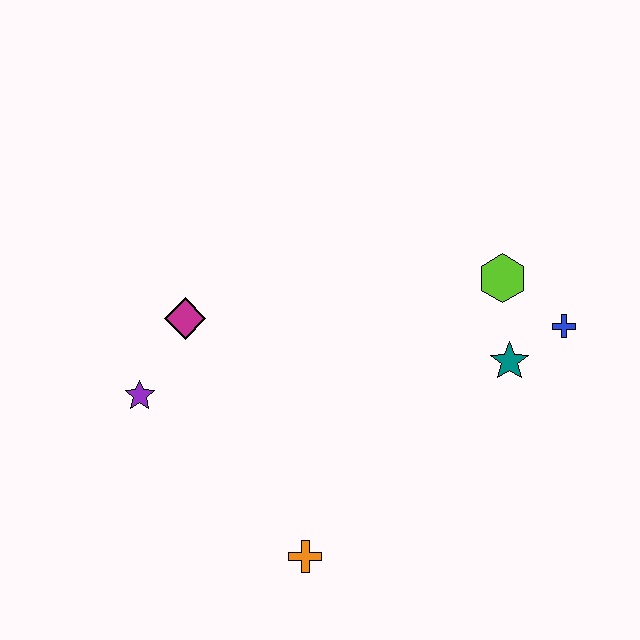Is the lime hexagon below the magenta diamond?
No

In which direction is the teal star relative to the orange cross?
The teal star is to the right of the orange cross.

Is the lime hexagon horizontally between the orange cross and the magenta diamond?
No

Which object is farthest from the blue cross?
The purple star is farthest from the blue cross.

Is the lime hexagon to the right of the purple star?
Yes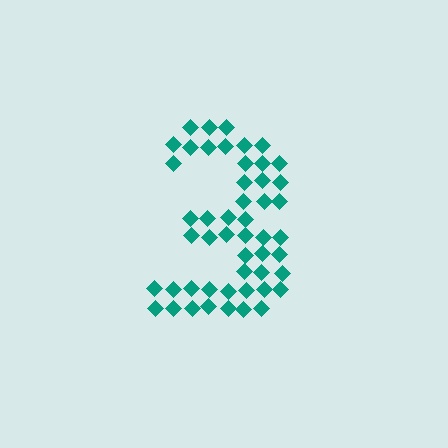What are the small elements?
The small elements are diamonds.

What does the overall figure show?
The overall figure shows the digit 3.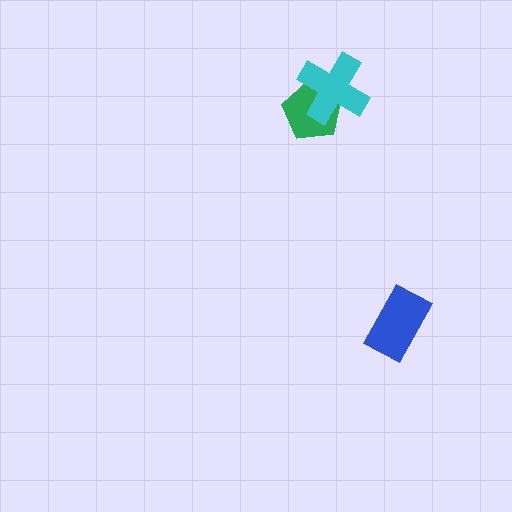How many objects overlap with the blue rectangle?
0 objects overlap with the blue rectangle.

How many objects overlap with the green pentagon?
1 object overlaps with the green pentagon.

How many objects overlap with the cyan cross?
1 object overlaps with the cyan cross.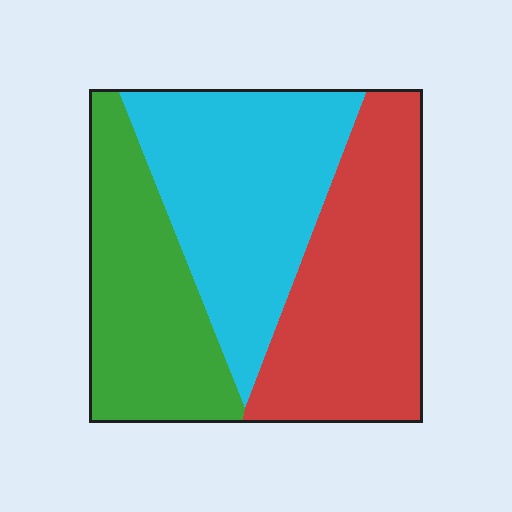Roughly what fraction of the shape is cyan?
Cyan takes up between a third and a half of the shape.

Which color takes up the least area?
Green, at roughly 30%.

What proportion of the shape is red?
Red covers 36% of the shape.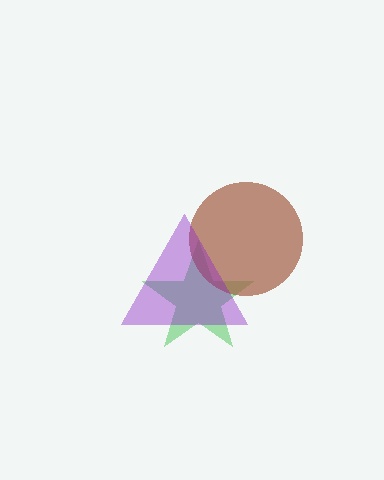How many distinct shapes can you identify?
There are 3 distinct shapes: a green star, a brown circle, a purple triangle.